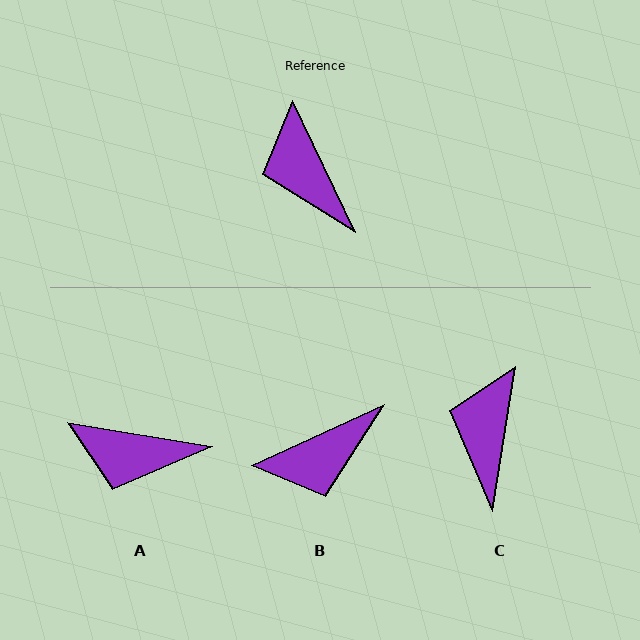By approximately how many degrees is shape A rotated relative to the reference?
Approximately 55 degrees counter-clockwise.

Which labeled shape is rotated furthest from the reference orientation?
B, about 89 degrees away.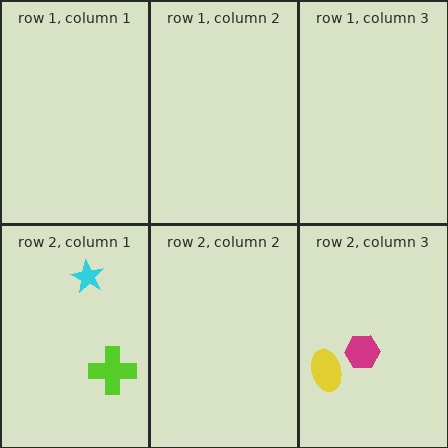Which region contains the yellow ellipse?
The row 2, column 3 region.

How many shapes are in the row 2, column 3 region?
2.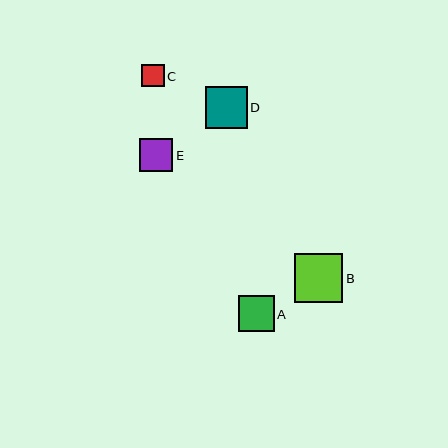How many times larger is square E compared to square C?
Square E is approximately 1.5 times the size of square C.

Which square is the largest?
Square B is the largest with a size of approximately 48 pixels.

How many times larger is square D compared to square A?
Square D is approximately 1.2 times the size of square A.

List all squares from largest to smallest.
From largest to smallest: B, D, A, E, C.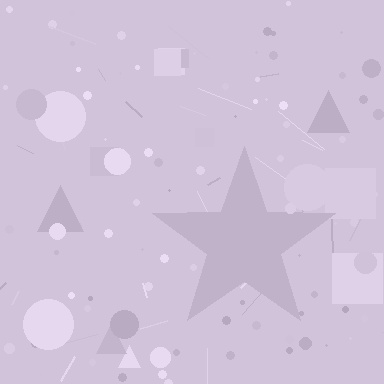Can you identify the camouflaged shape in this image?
The camouflaged shape is a star.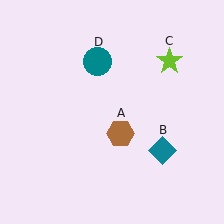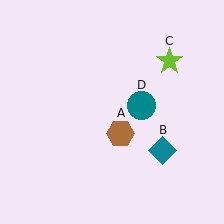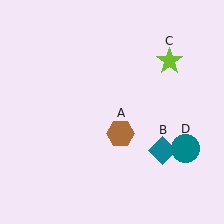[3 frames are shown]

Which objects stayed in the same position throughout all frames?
Brown hexagon (object A) and teal diamond (object B) and lime star (object C) remained stationary.